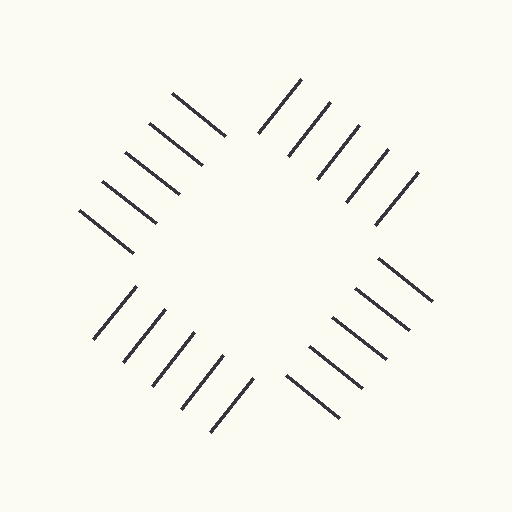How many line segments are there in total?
20 — 5 along each of the 4 edges.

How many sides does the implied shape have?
4 sides — the line-ends trace a square.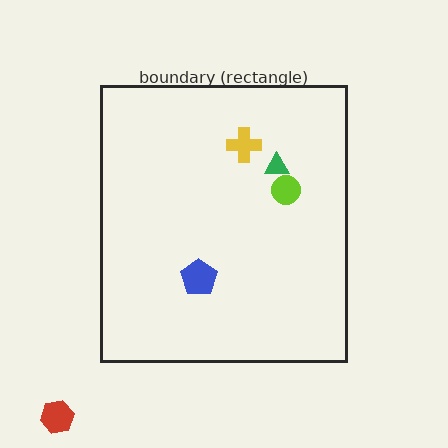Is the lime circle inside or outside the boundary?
Inside.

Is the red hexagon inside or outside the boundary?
Outside.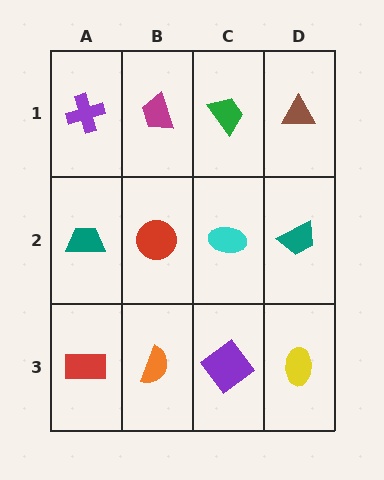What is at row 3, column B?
An orange semicircle.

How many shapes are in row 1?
4 shapes.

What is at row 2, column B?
A red circle.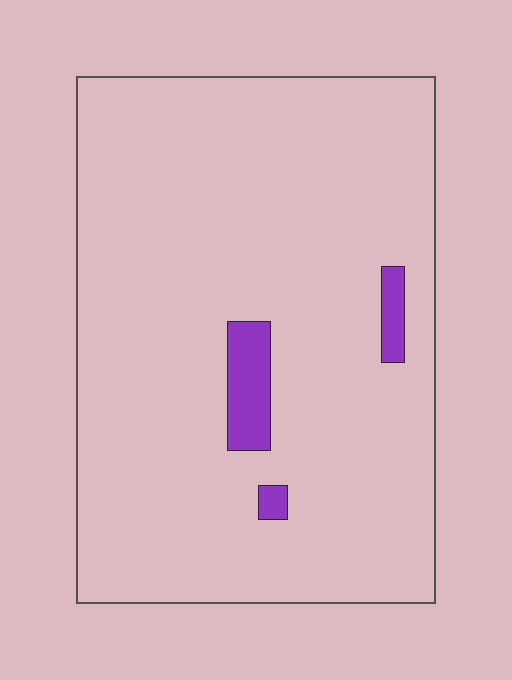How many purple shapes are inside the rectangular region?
3.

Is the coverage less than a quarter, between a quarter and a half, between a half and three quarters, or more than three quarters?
Less than a quarter.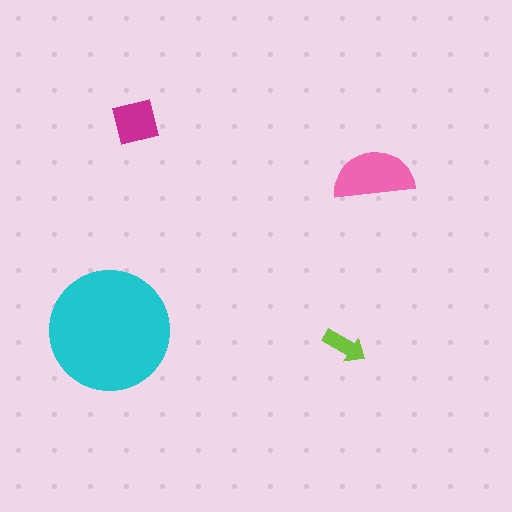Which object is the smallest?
The lime arrow.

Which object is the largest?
The cyan circle.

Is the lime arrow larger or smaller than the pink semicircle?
Smaller.